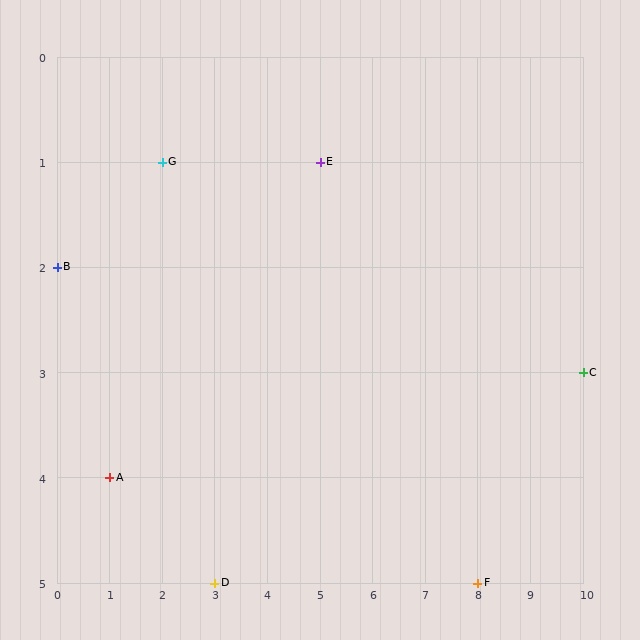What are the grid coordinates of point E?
Point E is at grid coordinates (5, 1).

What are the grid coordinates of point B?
Point B is at grid coordinates (0, 2).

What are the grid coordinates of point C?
Point C is at grid coordinates (10, 3).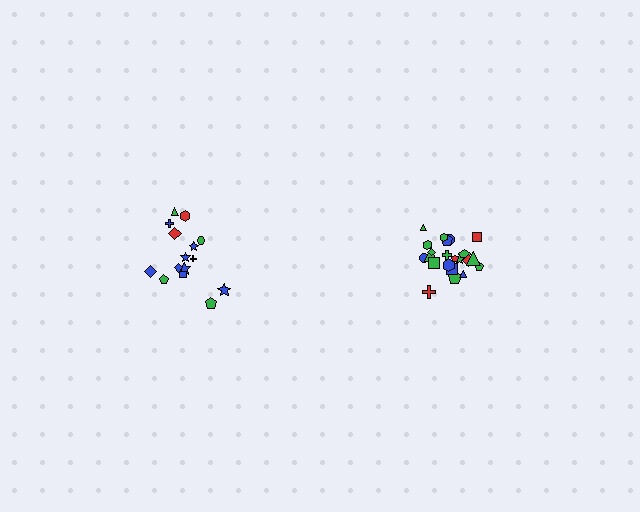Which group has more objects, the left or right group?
The right group.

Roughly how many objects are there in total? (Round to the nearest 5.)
Roughly 35 objects in total.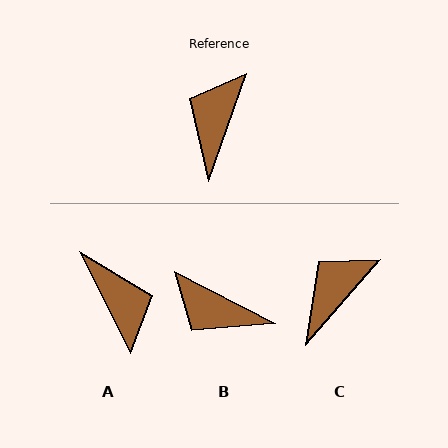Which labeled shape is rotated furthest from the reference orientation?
A, about 134 degrees away.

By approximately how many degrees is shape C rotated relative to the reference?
Approximately 22 degrees clockwise.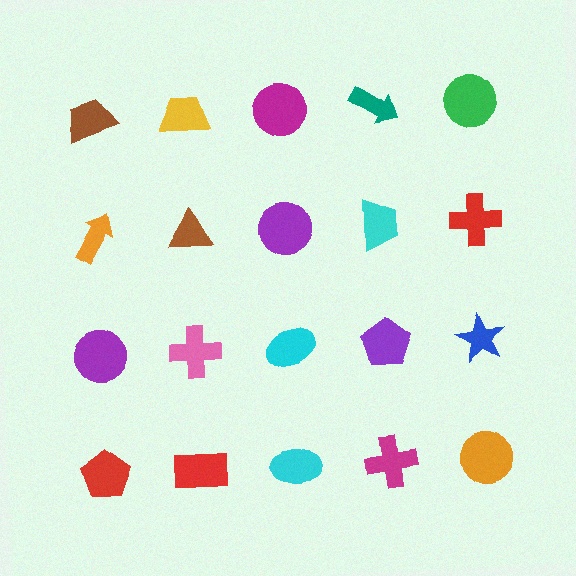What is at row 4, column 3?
A cyan ellipse.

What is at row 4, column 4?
A magenta cross.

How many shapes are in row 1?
5 shapes.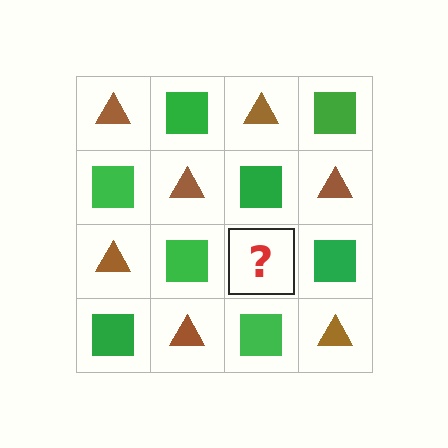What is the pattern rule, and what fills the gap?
The rule is that it alternates brown triangle and green square in a checkerboard pattern. The gap should be filled with a brown triangle.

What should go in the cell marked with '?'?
The missing cell should contain a brown triangle.